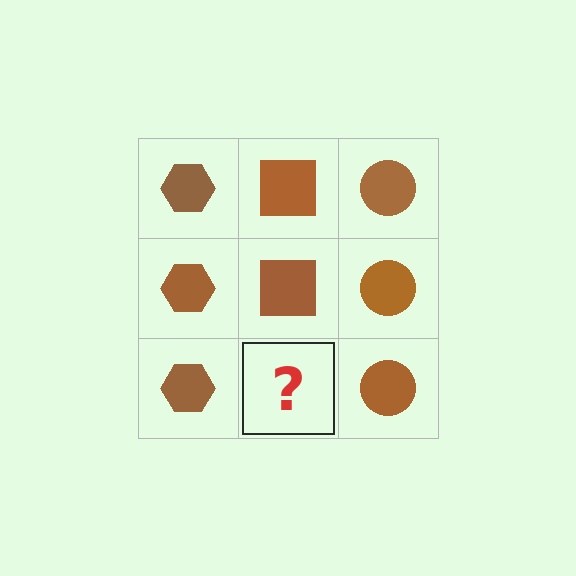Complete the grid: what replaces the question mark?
The question mark should be replaced with a brown square.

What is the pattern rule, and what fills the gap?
The rule is that each column has a consistent shape. The gap should be filled with a brown square.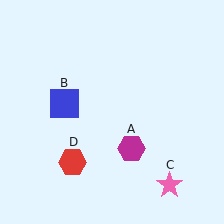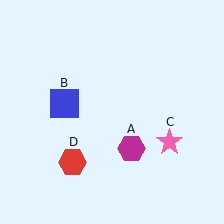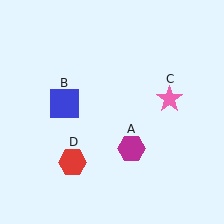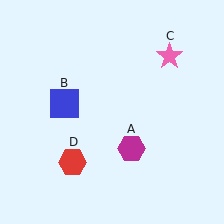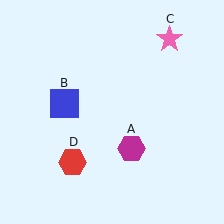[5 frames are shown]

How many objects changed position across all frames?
1 object changed position: pink star (object C).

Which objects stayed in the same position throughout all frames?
Magenta hexagon (object A) and blue square (object B) and red hexagon (object D) remained stationary.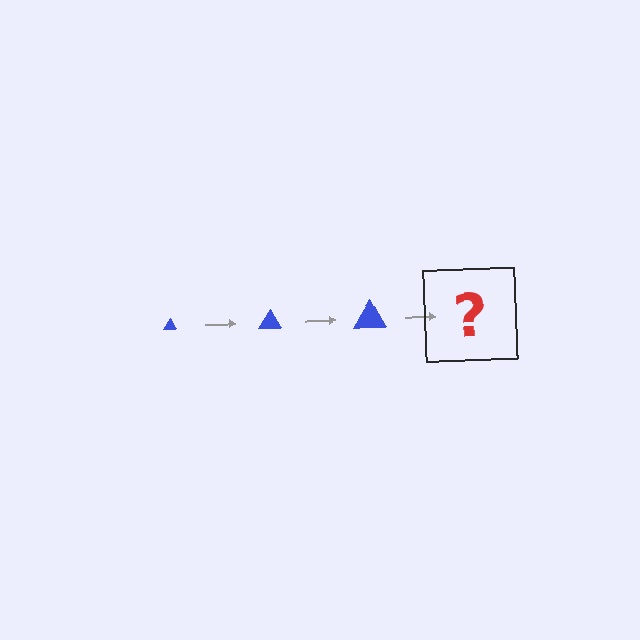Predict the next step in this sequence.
The next step is a blue triangle, larger than the previous one.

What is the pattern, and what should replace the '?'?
The pattern is that the triangle gets progressively larger each step. The '?' should be a blue triangle, larger than the previous one.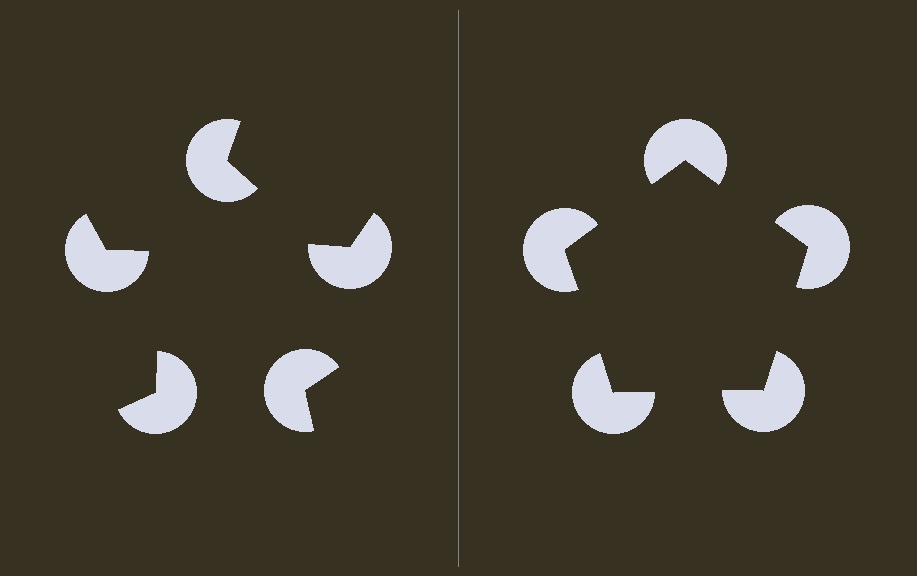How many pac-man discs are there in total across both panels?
10 — 5 on each side.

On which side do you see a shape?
An illusory pentagon appears on the right side. On the left side the wedge cuts are rotated, so no coherent shape forms.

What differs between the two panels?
The pac-man discs are positioned identically on both sides; only the wedge orientations differ. On the right they align to a pentagon; on the left they are misaligned.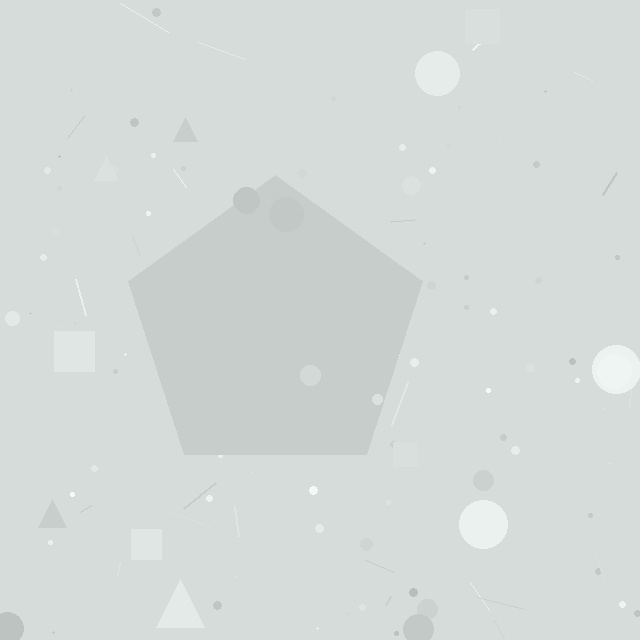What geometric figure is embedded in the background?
A pentagon is embedded in the background.